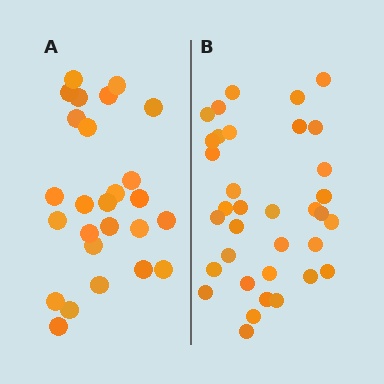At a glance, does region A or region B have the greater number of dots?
Region B (the right region) has more dots.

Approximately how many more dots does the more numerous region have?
Region B has roughly 8 or so more dots than region A.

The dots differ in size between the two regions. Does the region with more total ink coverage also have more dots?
No. Region A has more total ink coverage because its dots are larger, but region B actually contains more individual dots. Total area can be misleading — the number of items is what matters here.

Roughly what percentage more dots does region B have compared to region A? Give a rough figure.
About 35% more.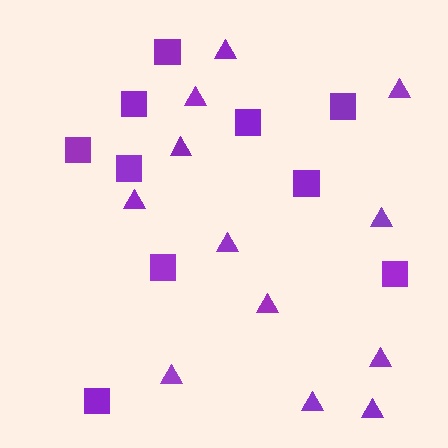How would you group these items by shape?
There are 2 groups: one group of triangles (12) and one group of squares (10).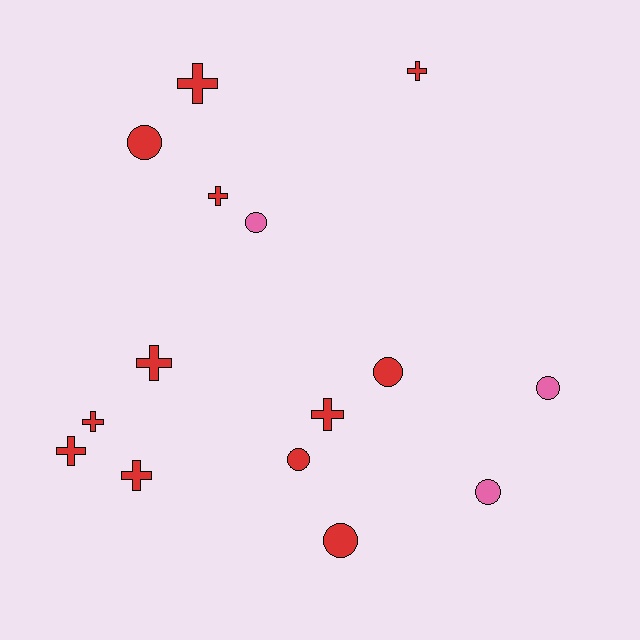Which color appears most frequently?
Red, with 12 objects.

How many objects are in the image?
There are 15 objects.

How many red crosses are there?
There are 8 red crosses.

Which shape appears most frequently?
Cross, with 8 objects.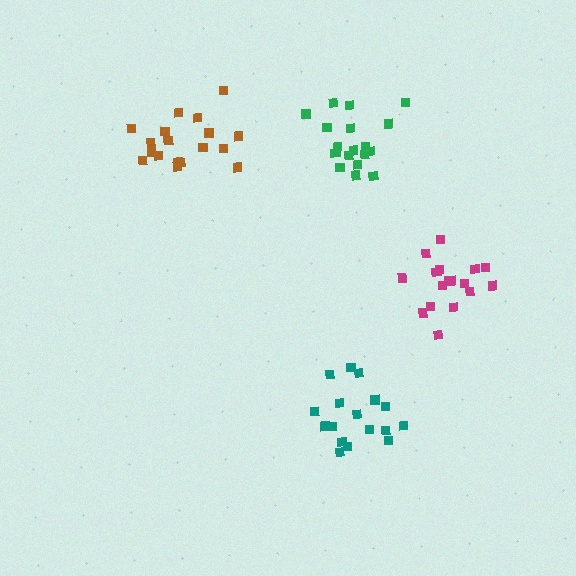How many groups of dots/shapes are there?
There are 4 groups.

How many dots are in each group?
Group 1: 19 dots, Group 2: 18 dots, Group 3: 17 dots, Group 4: 17 dots (71 total).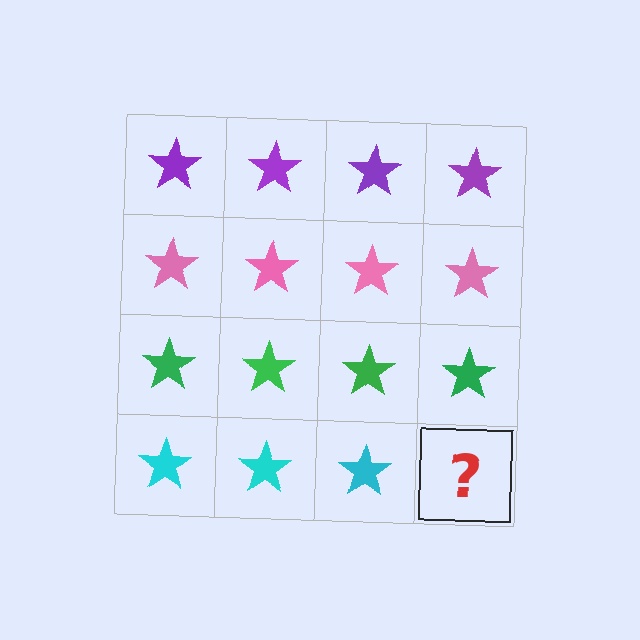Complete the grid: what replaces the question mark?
The question mark should be replaced with a cyan star.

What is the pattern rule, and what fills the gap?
The rule is that each row has a consistent color. The gap should be filled with a cyan star.